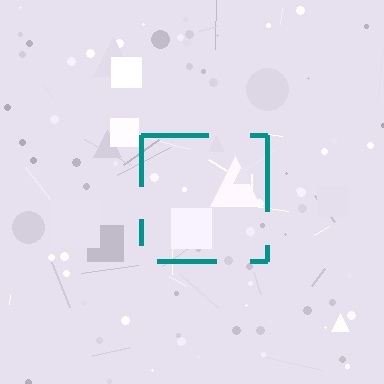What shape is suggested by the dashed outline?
The dashed outline suggests a square.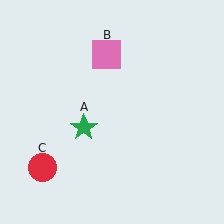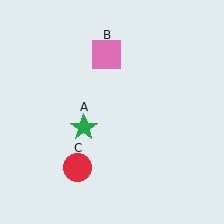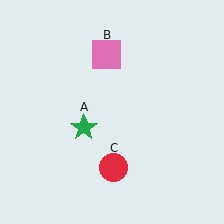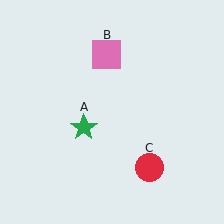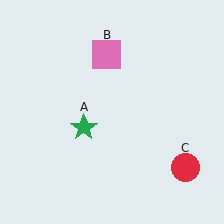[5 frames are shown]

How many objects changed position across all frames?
1 object changed position: red circle (object C).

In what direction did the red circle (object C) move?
The red circle (object C) moved right.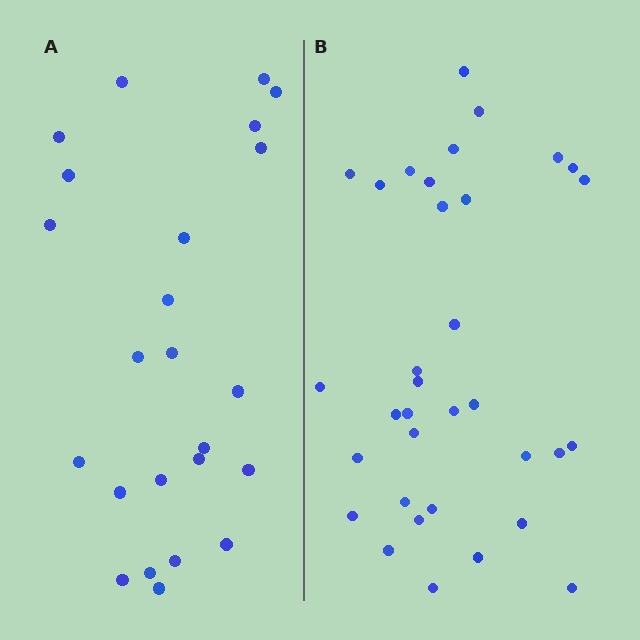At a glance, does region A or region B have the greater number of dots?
Region B (the right region) has more dots.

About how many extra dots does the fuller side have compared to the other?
Region B has roughly 10 or so more dots than region A.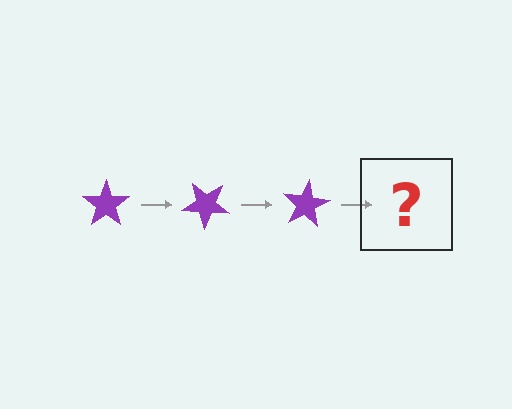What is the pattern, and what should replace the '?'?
The pattern is that the star rotates 40 degrees each step. The '?' should be a purple star rotated 120 degrees.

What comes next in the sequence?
The next element should be a purple star rotated 120 degrees.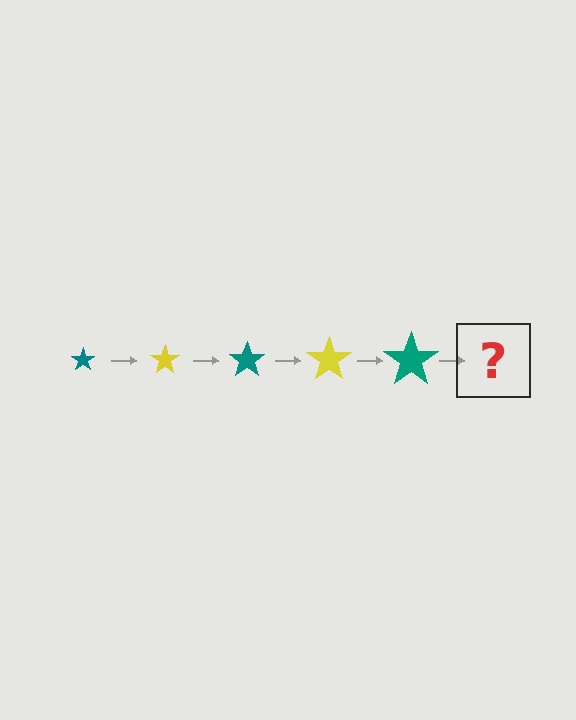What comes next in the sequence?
The next element should be a yellow star, larger than the previous one.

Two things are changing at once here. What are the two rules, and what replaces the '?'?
The two rules are that the star grows larger each step and the color cycles through teal and yellow. The '?' should be a yellow star, larger than the previous one.